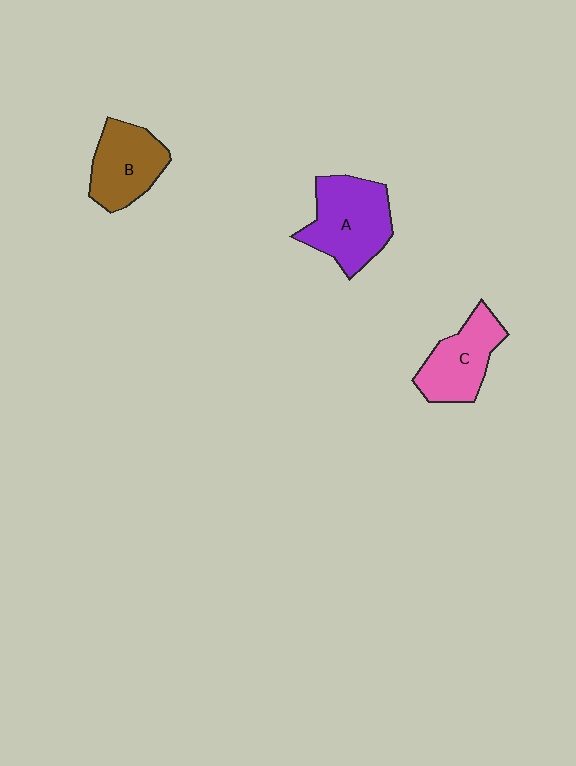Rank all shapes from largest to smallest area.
From largest to smallest: A (purple), B (brown), C (pink).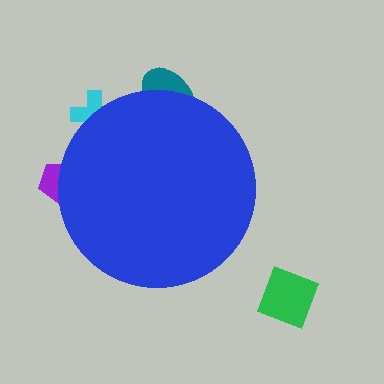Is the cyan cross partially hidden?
Yes, the cyan cross is partially hidden behind the blue circle.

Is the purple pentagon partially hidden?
Yes, the purple pentagon is partially hidden behind the blue circle.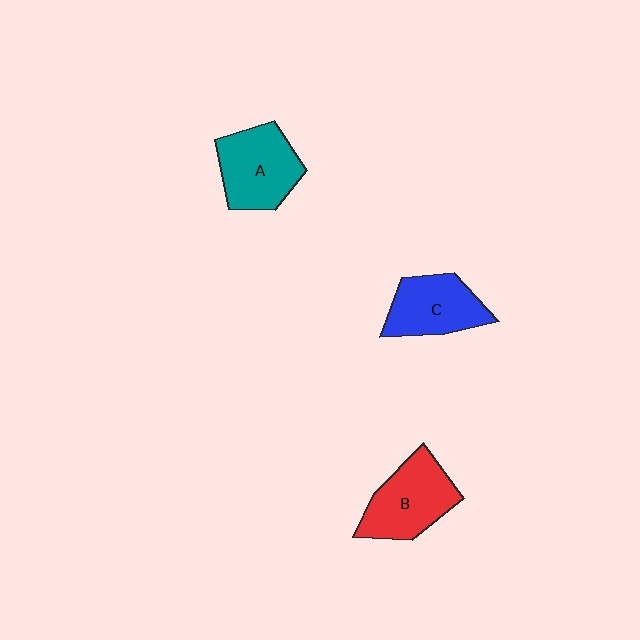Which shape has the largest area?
Shape B (red).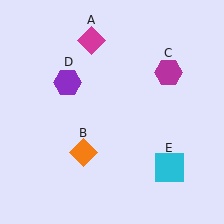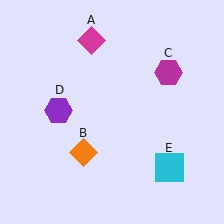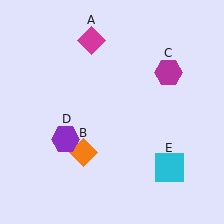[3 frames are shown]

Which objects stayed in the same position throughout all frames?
Magenta diamond (object A) and orange diamond (object B) and magenta hexagon (object C) and cyan square (object E) remained stationary.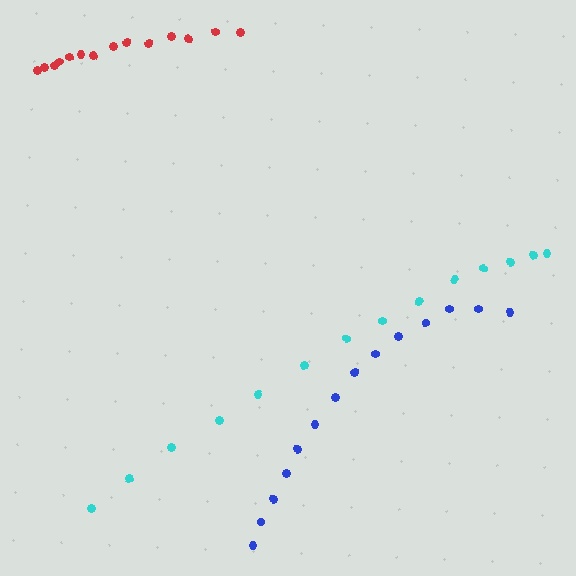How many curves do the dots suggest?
There are 3 distinct paths.